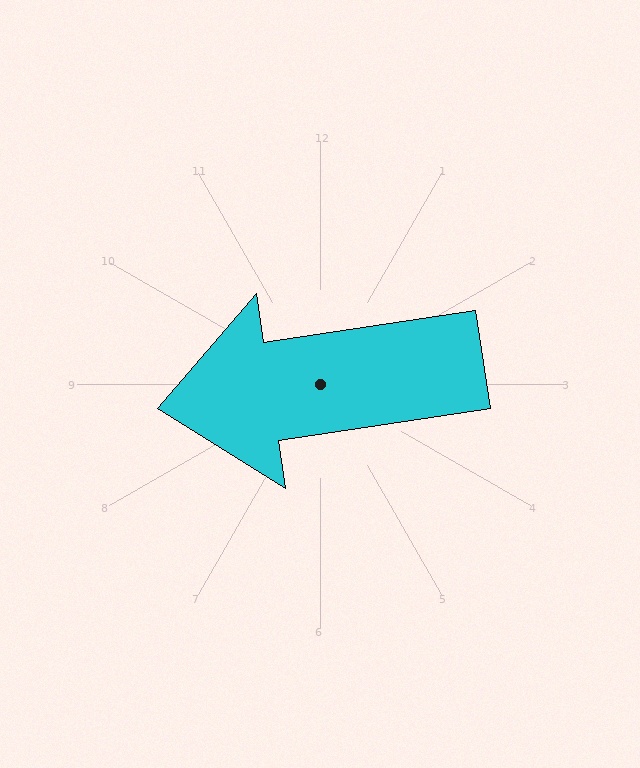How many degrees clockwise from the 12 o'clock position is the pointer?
Approximately 262 degrees.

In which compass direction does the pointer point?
West.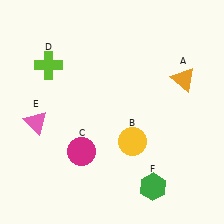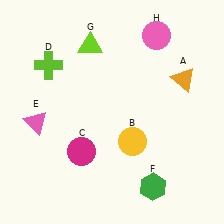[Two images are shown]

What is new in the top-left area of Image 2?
A lime triangle (G) was added in the top-left area of Image 2.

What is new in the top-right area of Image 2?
A pink circle (H) was added in the top-right area of Image 2.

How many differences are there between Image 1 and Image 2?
There are 2 differences between the two images.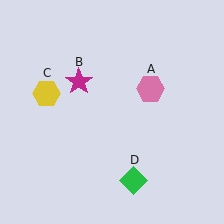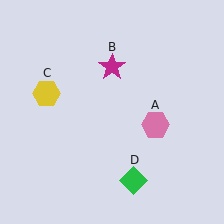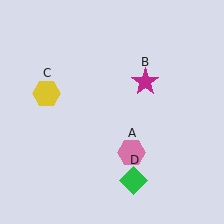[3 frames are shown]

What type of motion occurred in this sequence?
The pink hexagon (object A), magenta star (object B) rotated clockwise around the center of the scene.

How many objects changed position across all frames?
2 objects changed position: pink hexagon (object A), magenta star (object B).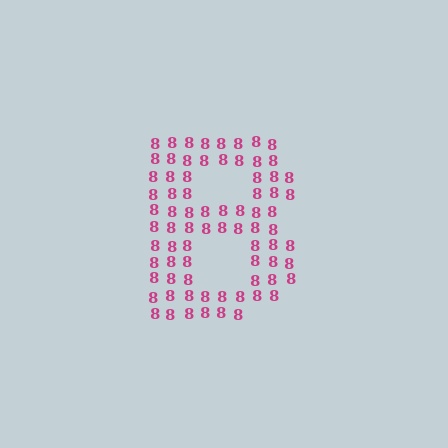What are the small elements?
The small elements are digit 8's.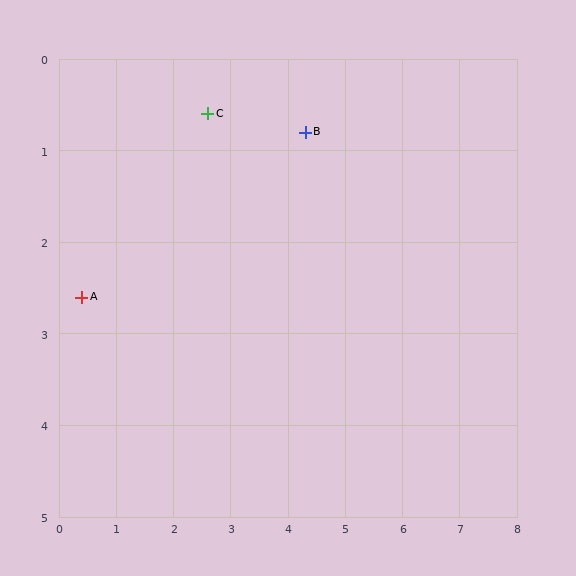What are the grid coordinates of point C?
Point C is at approximately (2.6, 0.6).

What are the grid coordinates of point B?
Point B is at approximately (4.3, 0.8).